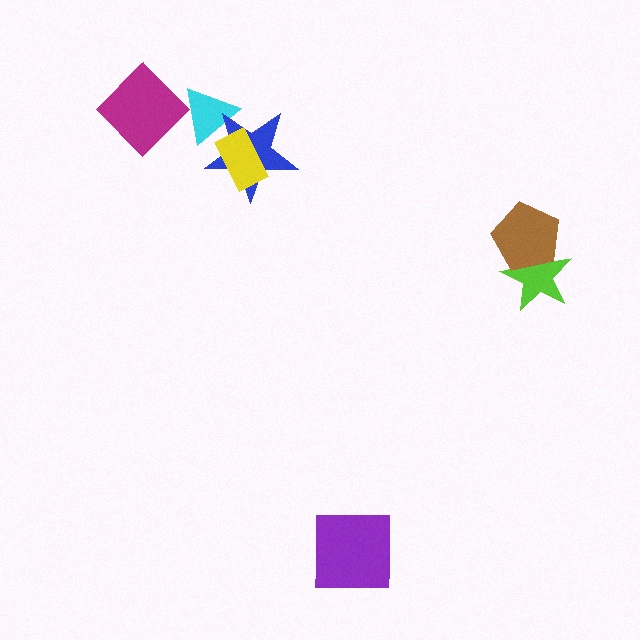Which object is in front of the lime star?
The brown pentagon is in front of the lime star.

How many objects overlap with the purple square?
0 objects overlap with the purple square.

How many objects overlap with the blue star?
2 objects overlap with the blue star.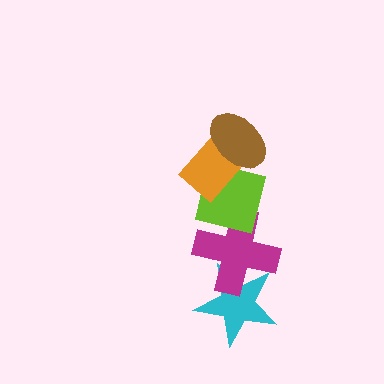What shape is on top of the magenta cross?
The lime square is on top of the magenta cross.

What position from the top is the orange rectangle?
The orange rectangle is 2nd from the top.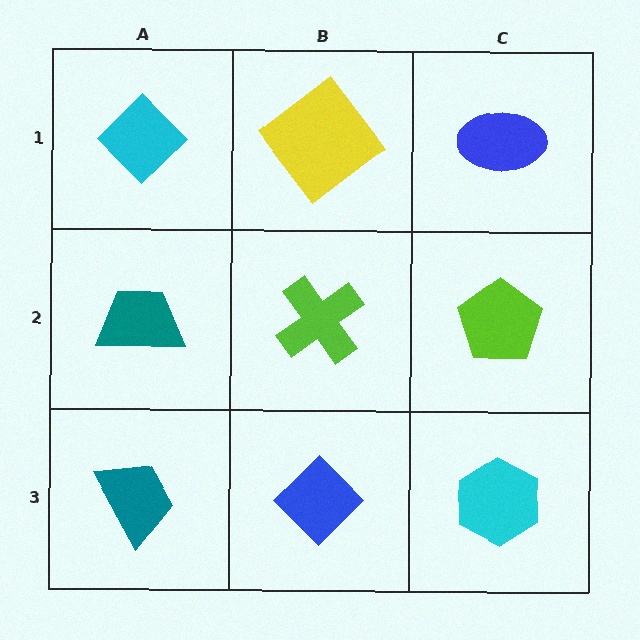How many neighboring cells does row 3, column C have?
2.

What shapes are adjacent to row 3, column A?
A teal trapezoid (row 2, column A), a blue diamond (row 3, column B).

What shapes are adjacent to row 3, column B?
A lime cross (row 2, column B), a teal trapezoid (row 3, column A), a cyan hexagon (row 3, column C).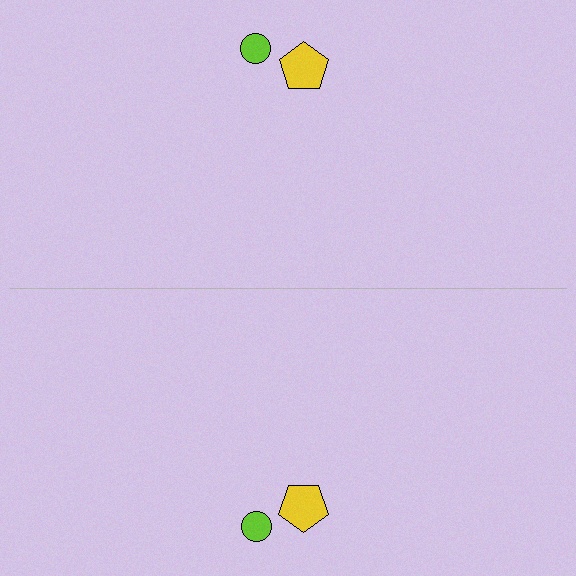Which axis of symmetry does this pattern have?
The pattern has a horizontal axis of symmetry running through the center of the image.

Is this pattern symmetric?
Yes, this pattern has bilateral (reflection) symmetry.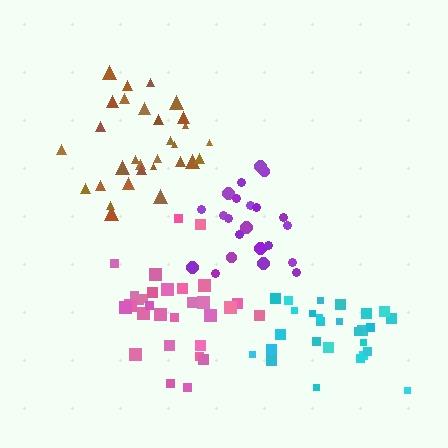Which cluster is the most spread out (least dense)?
Brown.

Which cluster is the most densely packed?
Pink.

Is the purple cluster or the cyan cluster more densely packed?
Cyan.